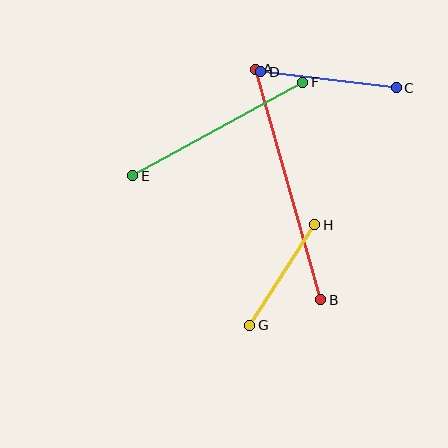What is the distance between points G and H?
The distance is approximately 120 pixels.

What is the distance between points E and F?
The distance is approximately 194 pixels.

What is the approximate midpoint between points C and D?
The midpoint is at approximately (329, 80) pixels.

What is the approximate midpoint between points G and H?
The midpoint is at approximately (282, 275) pixels.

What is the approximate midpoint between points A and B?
The midpoint is at approximately (288, 185) pixels.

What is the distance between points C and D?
The distance is approximately 137 pixels.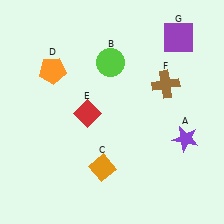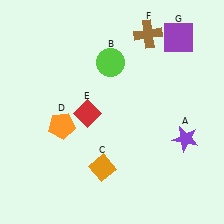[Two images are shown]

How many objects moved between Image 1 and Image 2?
2 objects moved between the two images.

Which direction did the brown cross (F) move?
The brown cross (F) moved up.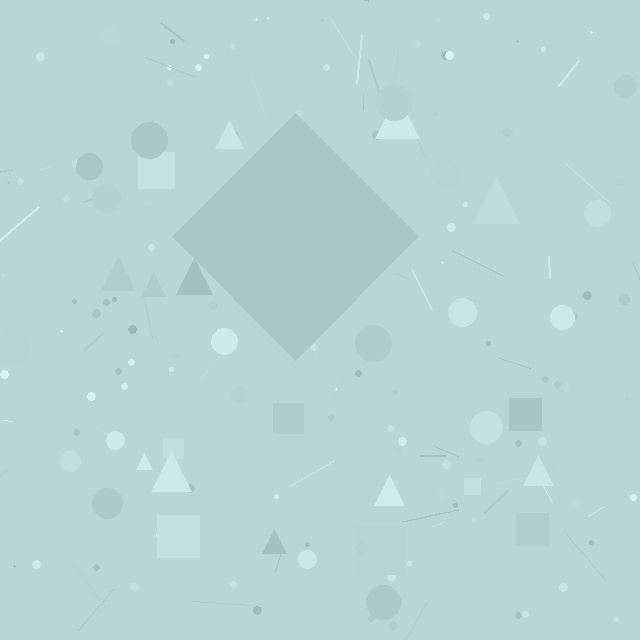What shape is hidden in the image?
A diamond is hidden in the image.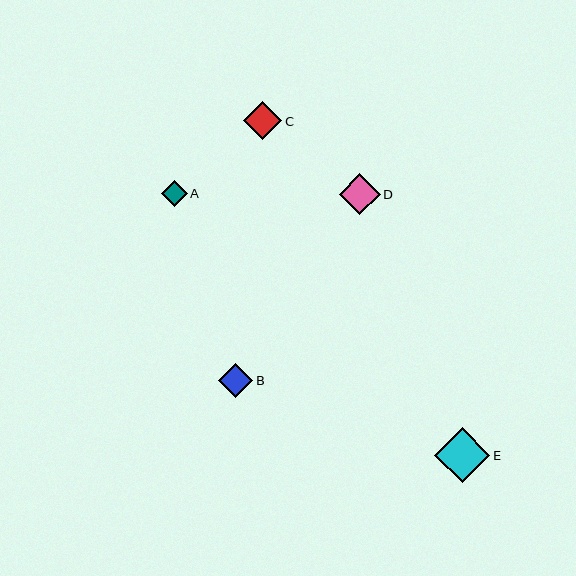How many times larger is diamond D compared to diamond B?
Diamond D is approximately 1.2 times the size of diamond B.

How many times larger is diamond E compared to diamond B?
Diamond E is approximately 1.6 times the size of diamond B.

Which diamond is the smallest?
Diamond A is the smallest with a size of approximately 26 pixels.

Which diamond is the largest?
Diamond E is the largest with a size of approximately 56 pixels.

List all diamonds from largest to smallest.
From largest to smallest: E, D, C, B, A.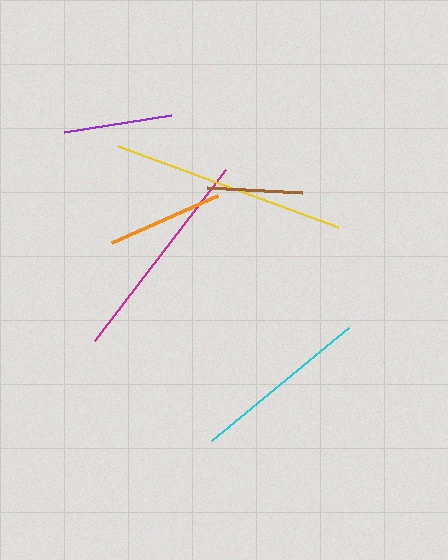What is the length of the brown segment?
The brown segment is approximately 94 pixels long.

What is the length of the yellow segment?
The yellow segment is approximately 235 pixels long.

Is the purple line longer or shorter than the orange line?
The orange line is longer than the purple line.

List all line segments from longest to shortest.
From longest to shortest: yellow, magenta, cyan, orange, purple, brown.